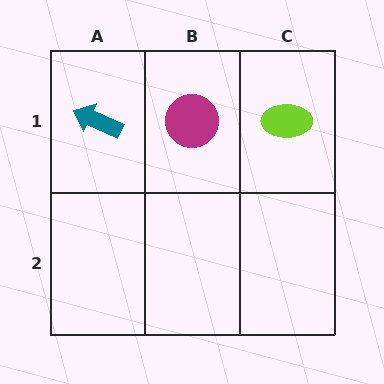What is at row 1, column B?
A magenta circle.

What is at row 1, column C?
A lime ellipse.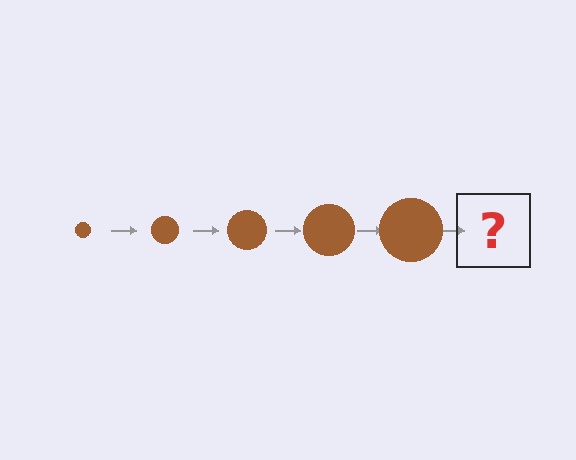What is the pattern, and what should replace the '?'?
The pattern is that the circle gets progressively larger each step. The '?' should be a brown circle, larger than the previous one.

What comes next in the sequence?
The next element should be a brown circle, larger than the previous one.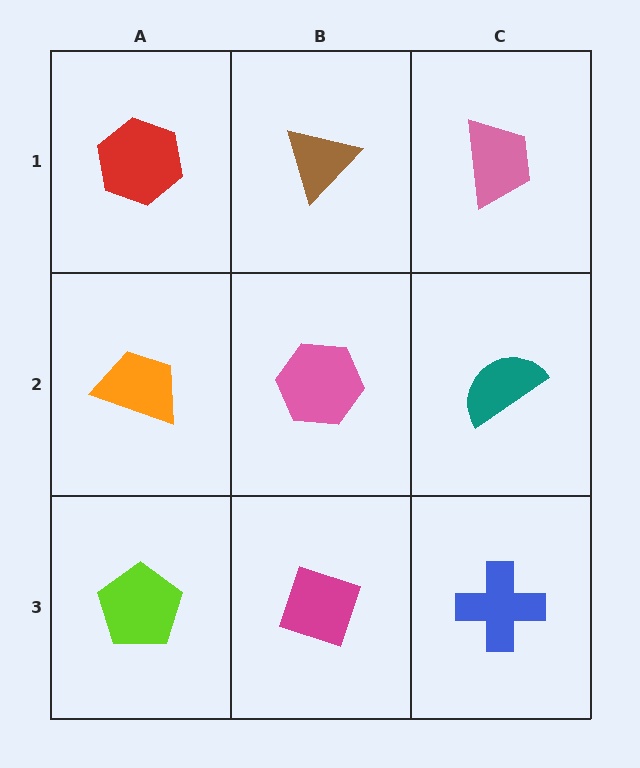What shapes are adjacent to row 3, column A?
An orange trapezoid (row 2, column A), a magenta diamond (row 3, column B).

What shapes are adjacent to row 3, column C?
A teal semicircle (row 2, column C), a magenta diamond (row 3, column B).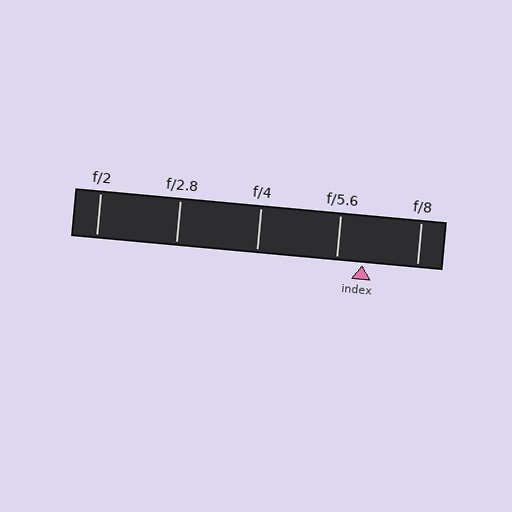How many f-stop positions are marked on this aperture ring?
There are 5 f-stop positions marked.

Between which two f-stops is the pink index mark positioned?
The index mark is between f/5.6 and f/8.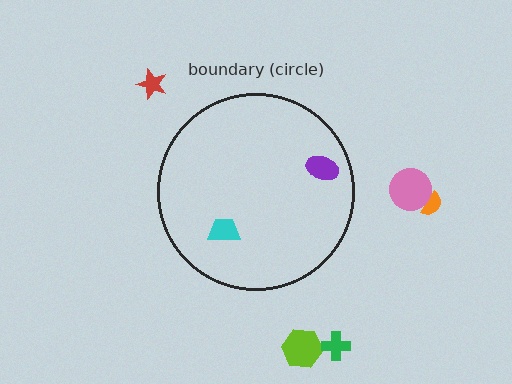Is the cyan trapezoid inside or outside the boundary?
Inside.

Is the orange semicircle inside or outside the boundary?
Outside.